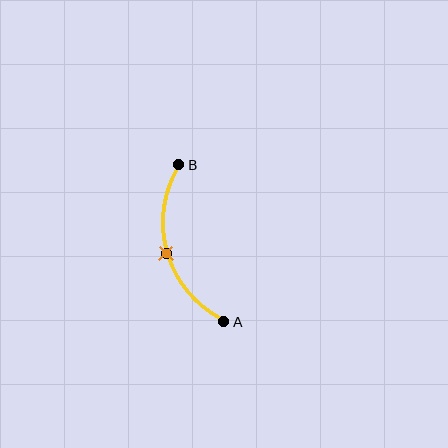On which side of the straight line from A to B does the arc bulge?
The arc bulges to the left of the straight line connecting A and B.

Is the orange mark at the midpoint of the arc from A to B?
Yes. The orange mark lies on the arc at equal arc-length from both A and B — it is the arc midpoint.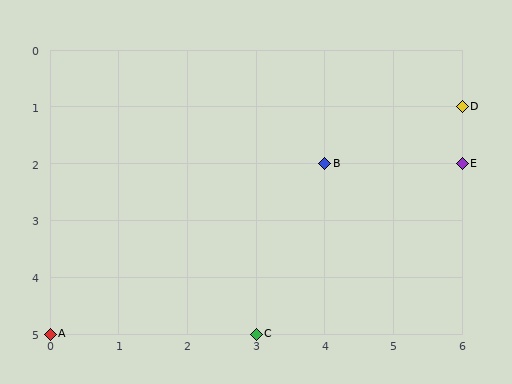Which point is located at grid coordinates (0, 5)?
Point A is at (0, 5).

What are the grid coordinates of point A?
Point A is at grid coordinates (0, 5).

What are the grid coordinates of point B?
Point B is at grid coordinates (4, 2).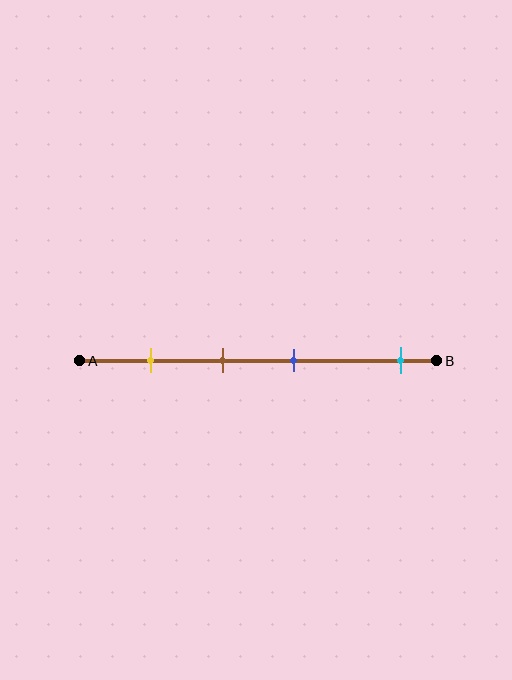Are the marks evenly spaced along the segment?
No, the marks are not evenly spaced.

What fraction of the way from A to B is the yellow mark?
The yellow mark is approximately 20% (0.2) of the way from A to B.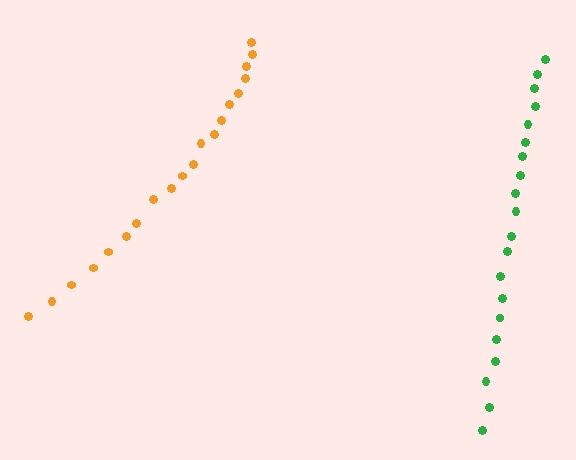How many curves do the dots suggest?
There are 2 distinct paths.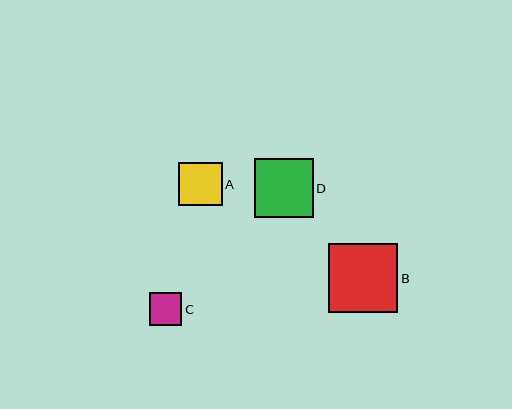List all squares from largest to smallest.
From largest to smallest: B, D, A, C.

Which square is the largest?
Square B is the largest with a size of approximately 69 pixels.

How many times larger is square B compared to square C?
Square B is approximately 2.1 times the size of square C.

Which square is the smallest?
Square C is the smallest with a size of approximately 33 pixels.